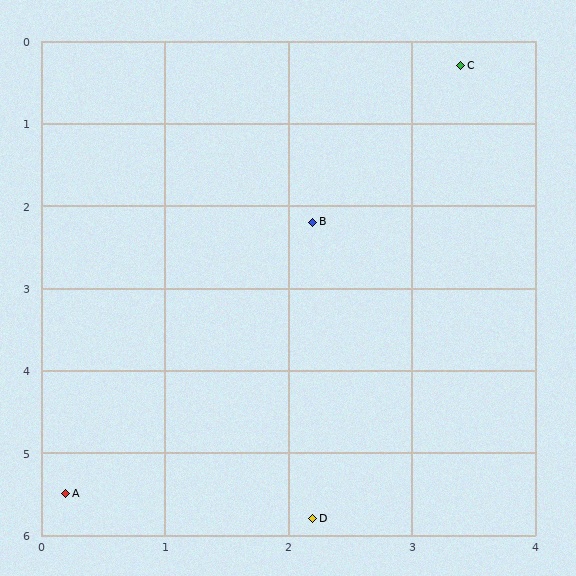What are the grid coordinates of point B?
Point B is at approximately (2.2, 2.2).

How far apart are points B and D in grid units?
Points B and D are about 3.6 grid units apart.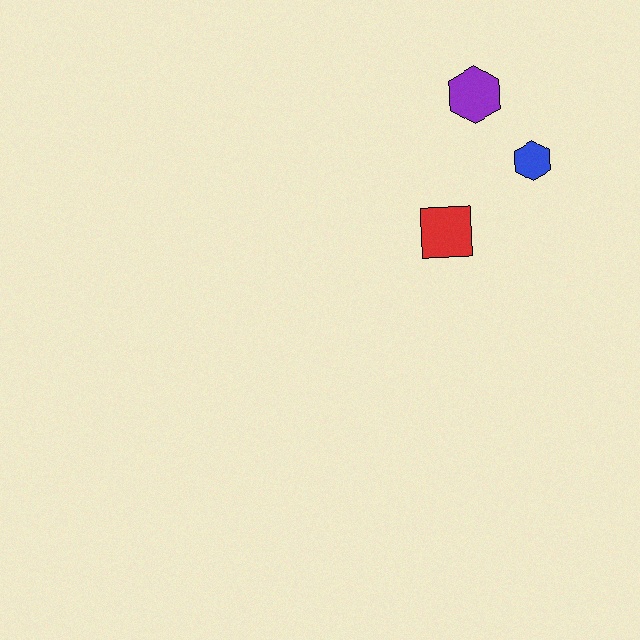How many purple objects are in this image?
There is 1 purple object.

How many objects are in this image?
There are 3 objects.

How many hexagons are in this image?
There are 2 hexagons.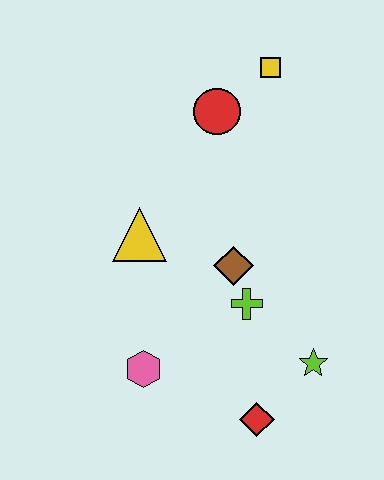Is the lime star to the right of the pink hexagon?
Yes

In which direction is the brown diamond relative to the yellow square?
The brown diamond is below the yellow square.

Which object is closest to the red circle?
The yellow square is closest to the red circle.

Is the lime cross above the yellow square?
No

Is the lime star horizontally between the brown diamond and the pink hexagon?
No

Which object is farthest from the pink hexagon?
The yellow square is farthest from the pink hexagon.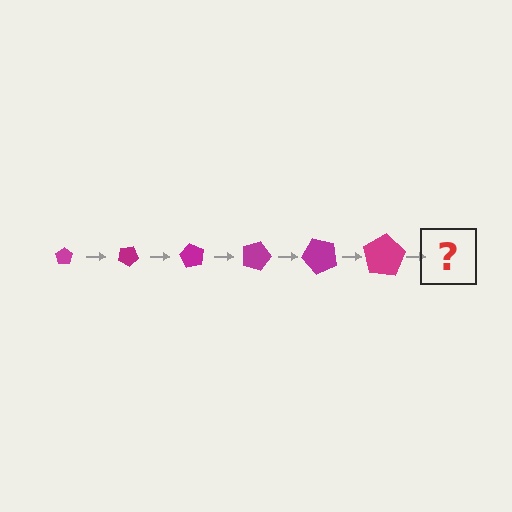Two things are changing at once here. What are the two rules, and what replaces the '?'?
The two rules are that the pentagon grows larger each step and it rotates 30 degrees each step. The '?' should be a pentagon, larger than the previous one and rotated 180 degrees from the start.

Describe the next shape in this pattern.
It should be a pentagon, larger than the previous one and rotated 180 degrees from the start.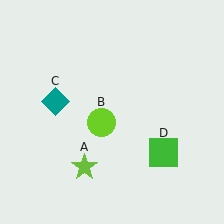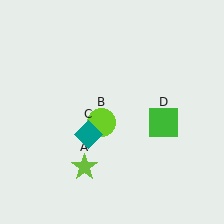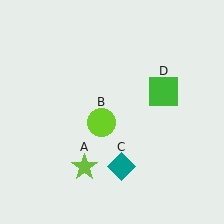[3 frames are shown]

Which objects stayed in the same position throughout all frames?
Lime star (object A) and lime circle (object B) remained stationary.